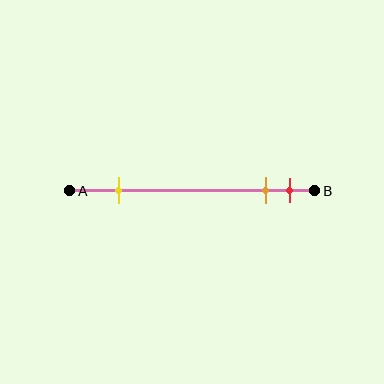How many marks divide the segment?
There are 3 marks dividing the segment.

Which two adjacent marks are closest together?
The orange and red marks are the closest adjacent pair.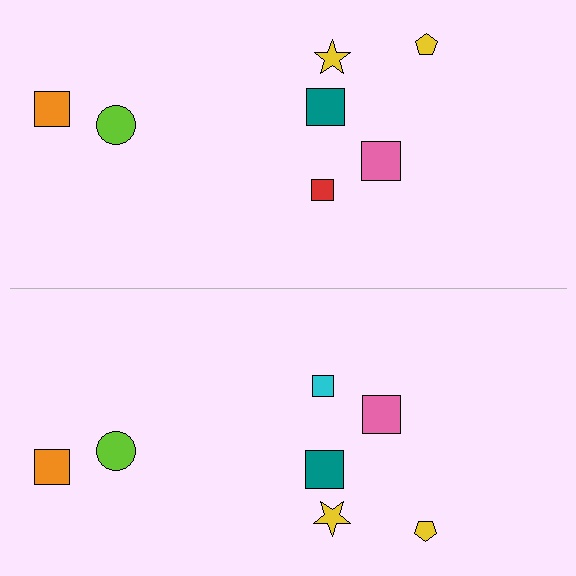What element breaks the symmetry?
The cyan square on the bottom side breaks the symmetry — its mirror counterpart is red.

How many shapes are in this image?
There are 14 shapes in this image.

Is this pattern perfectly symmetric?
No, the pattern is not perfectly symmetric. The cyan square on the bottom side breaks the symmetry — its mirror counterpart is red.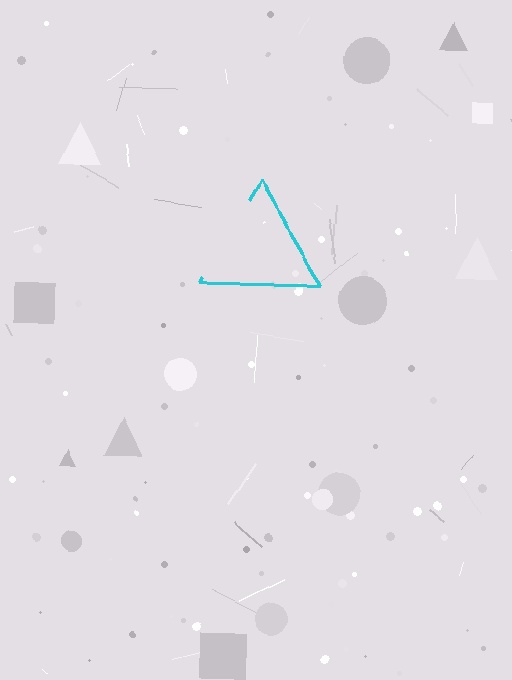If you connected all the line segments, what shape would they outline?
They would outline a triangle.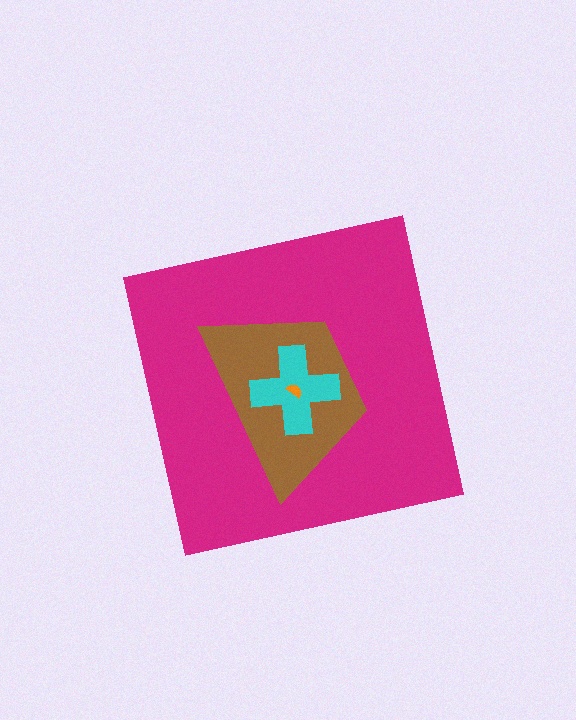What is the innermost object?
The orange semicircle.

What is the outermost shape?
The magenta square.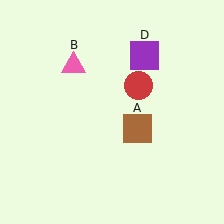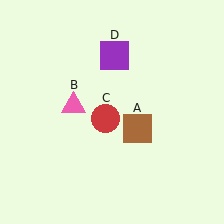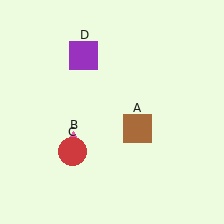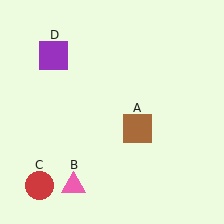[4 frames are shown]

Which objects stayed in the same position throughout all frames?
Brown square (object A) remained stationary.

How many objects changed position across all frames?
3 objects changed position: pink triangle (object B), red circle (object C), purple square (object D).